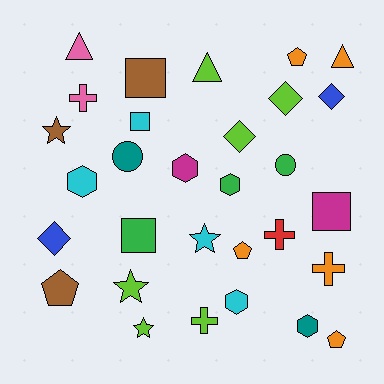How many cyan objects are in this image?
There are 4 cyan objects.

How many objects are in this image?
There are 30 objects.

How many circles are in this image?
There are 2 circles.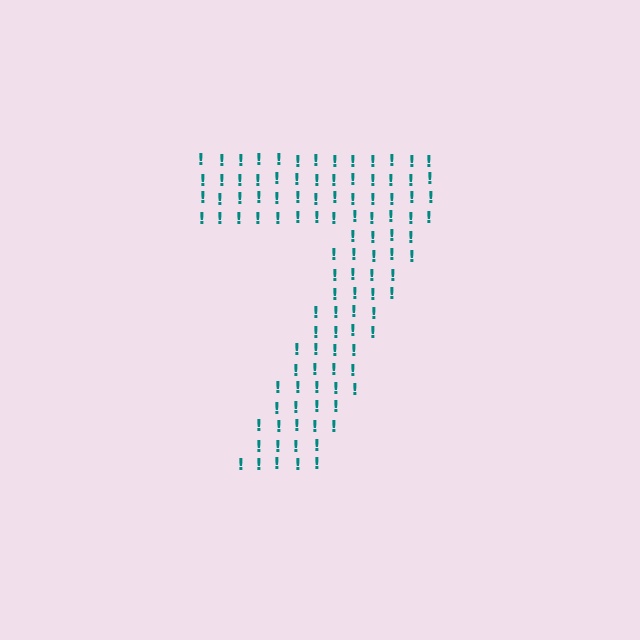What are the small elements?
The small elements are exclamation marks.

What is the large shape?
The large shape is the digit 7.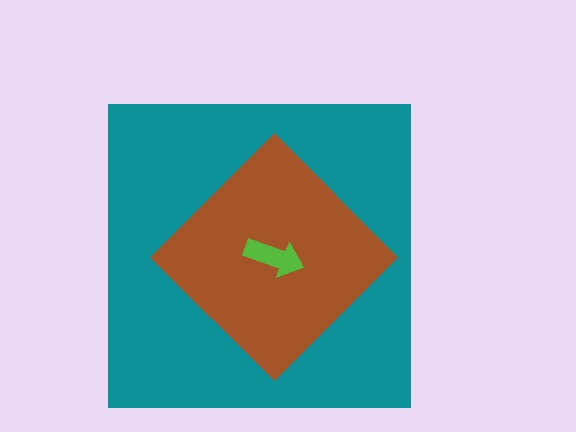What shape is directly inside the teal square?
The brown diamond.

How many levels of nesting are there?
3.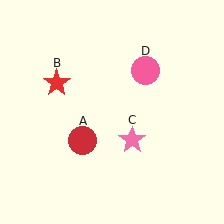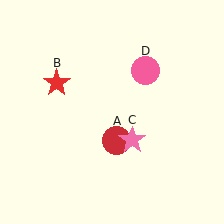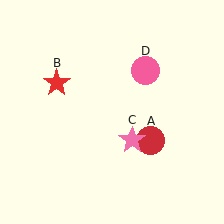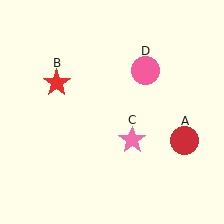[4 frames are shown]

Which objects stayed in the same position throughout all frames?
Red star (object B) and pink star (object C) and pink circle (object D) remained stationary.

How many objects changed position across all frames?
1 object changed position: red circle (object A).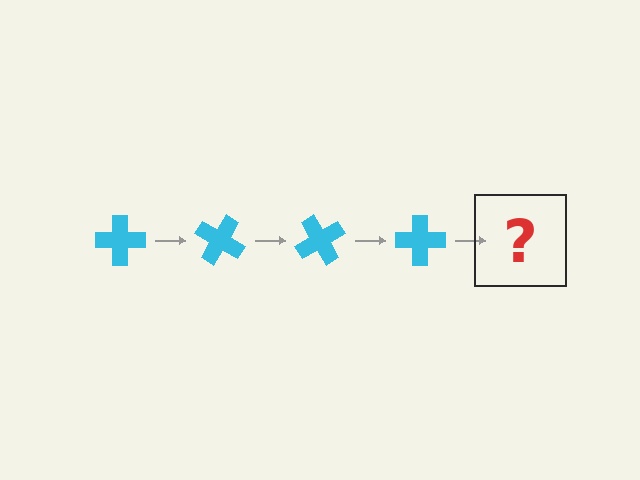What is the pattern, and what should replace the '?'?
The pattern is that the cross rotates 30 degrees each step. The '?' should be a cyan cross rotated 120 degrees.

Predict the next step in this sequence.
The next step is a cyan cross rotated 120 degrees.